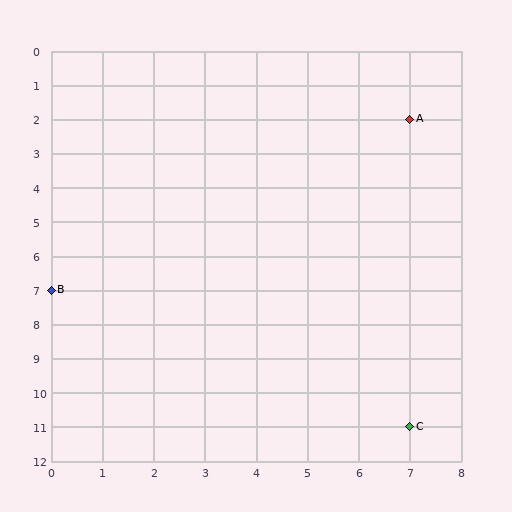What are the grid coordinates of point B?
Point B is at grid coordinates (0, 7).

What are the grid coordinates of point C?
Point C is at grid coordinates (7, 11).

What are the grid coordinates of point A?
Point A is at grid coordinates (7, 2).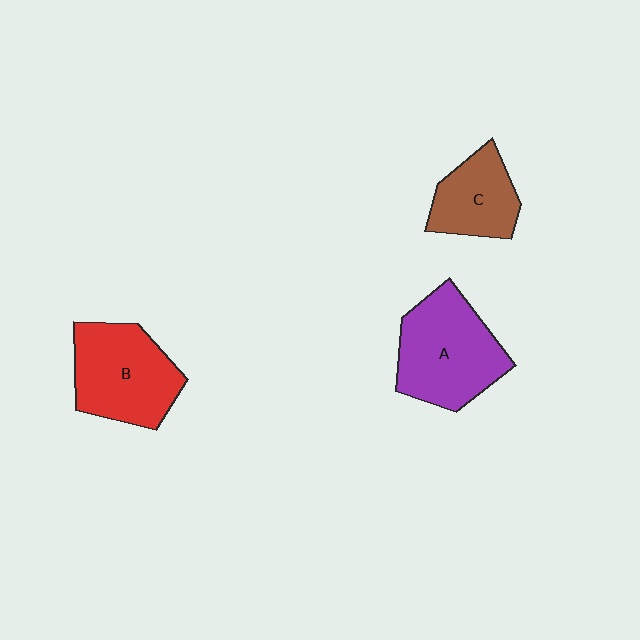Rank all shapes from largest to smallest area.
From largest to smallest: A (purple), B (red), C (brown).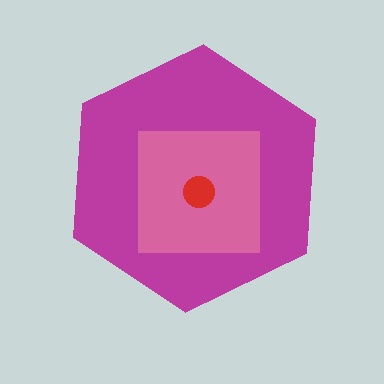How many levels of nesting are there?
3.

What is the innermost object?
The red circle.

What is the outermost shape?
The magenta hexagon.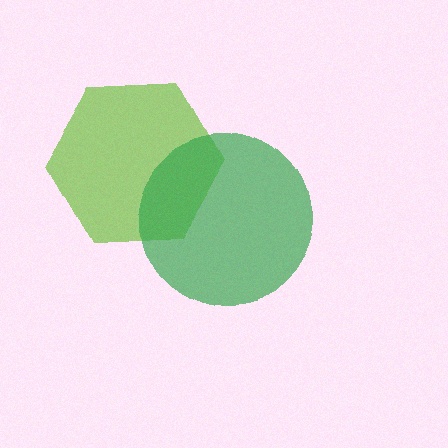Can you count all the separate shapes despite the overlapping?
Yes, there are 2 separate shapes.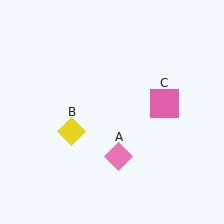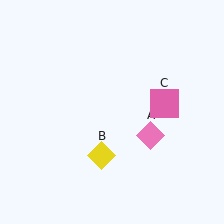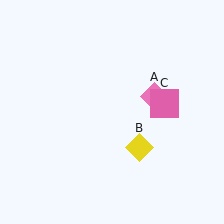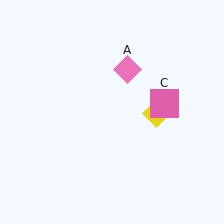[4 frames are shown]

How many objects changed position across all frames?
2 objects changed position: pink diamond (object A), yellow diamond (object B).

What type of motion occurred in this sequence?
The pink diamond (object A), yellow diamond (object B) rotated counterclockwise around the center of the scene.